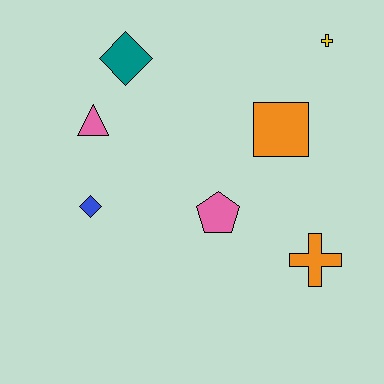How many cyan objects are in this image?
There are no cyan objects.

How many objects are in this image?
There are 7 objects.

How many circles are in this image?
There are no circles.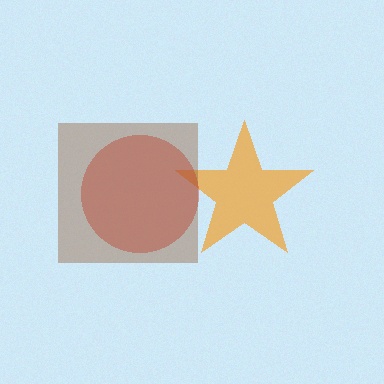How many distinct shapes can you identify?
There are 3 distinct shapes: an orange star, a red circle, a brown square.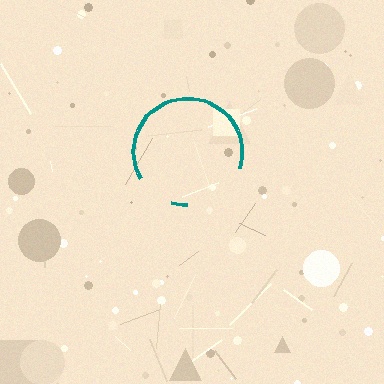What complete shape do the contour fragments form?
The contour fragments form a circle.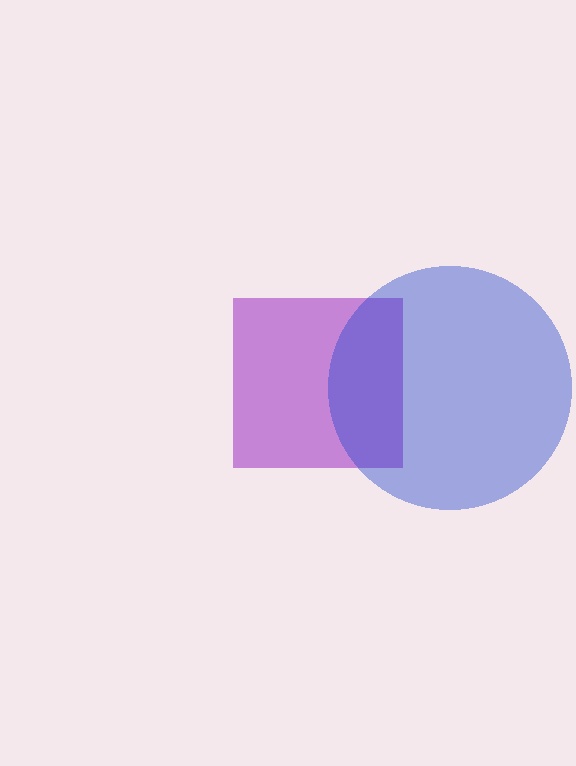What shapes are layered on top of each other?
The layered shapes are: a purple square, a blue circle.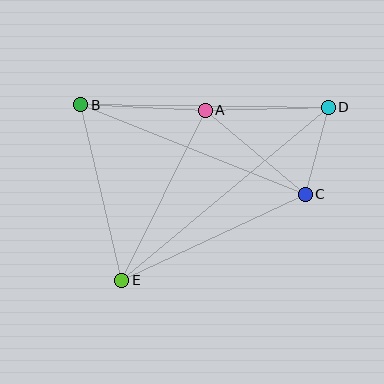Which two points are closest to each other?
Points C and D are closest to each other.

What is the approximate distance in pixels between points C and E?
The distance between C and E is approximately 202 pixels.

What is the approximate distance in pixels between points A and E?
The distance between A and E is approximately 189 pixels.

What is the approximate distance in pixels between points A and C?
The distance between A and C is approximately 131 pixels.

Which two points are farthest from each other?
Points D and E are farthest from each other.